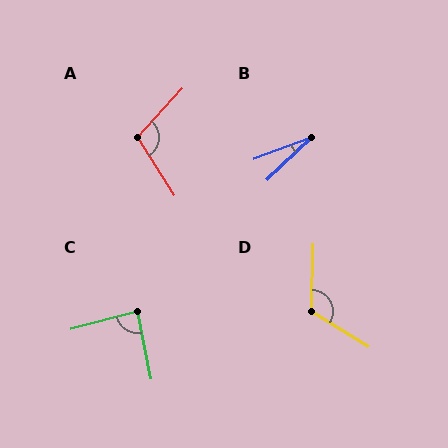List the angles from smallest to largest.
B (23°), C (87°), A (105°), D (121°).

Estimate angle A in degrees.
Approximately 105 degrees.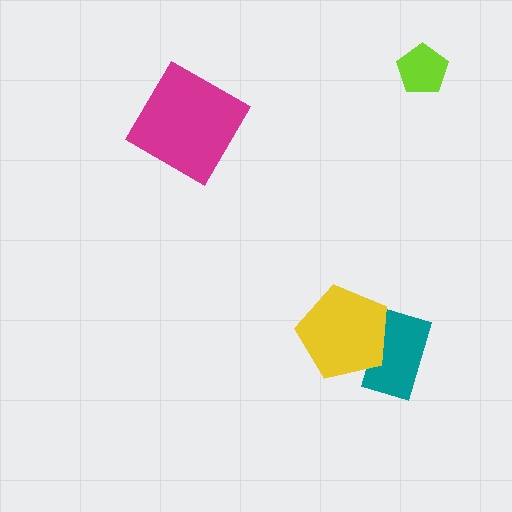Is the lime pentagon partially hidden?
No, no other shape covers it.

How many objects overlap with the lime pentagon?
0 objects overlap with the lime pentagon.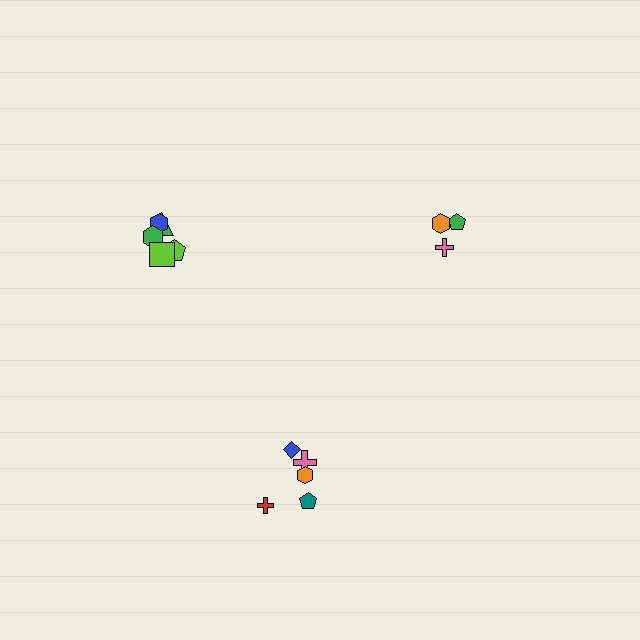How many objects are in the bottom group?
There are 5 objects.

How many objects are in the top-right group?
There are 3 objects.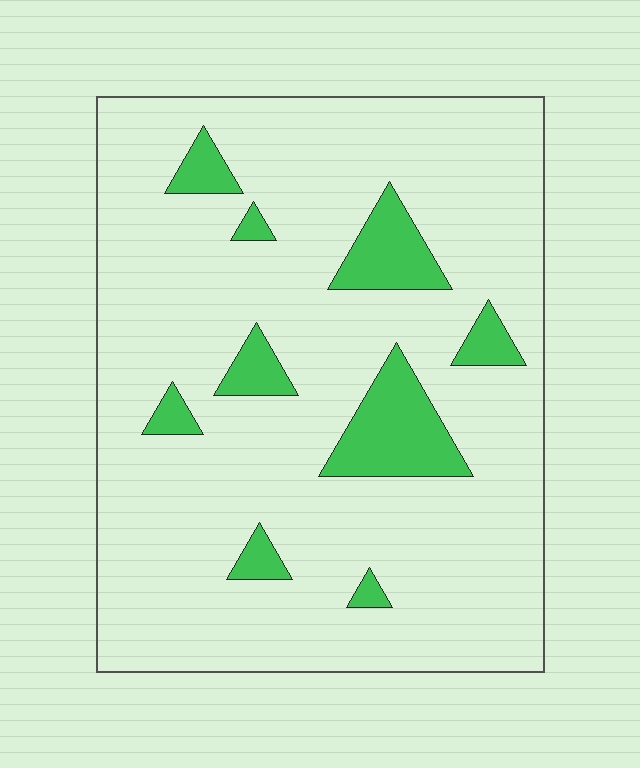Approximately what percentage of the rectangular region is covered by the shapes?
Approximately 10%.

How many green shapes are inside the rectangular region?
9.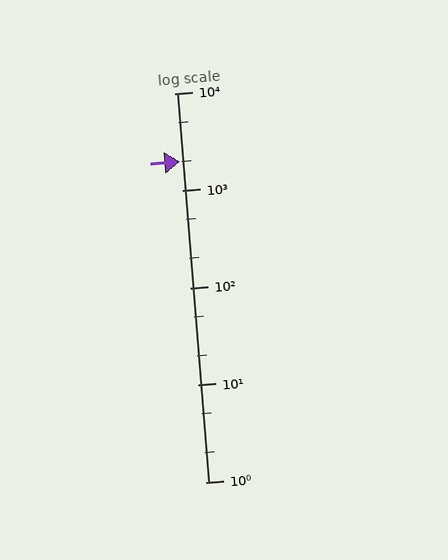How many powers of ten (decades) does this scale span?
The scale spans 4 decades, from 1 to 10000.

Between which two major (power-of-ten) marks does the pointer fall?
The pointer is between 1000 and 10000.